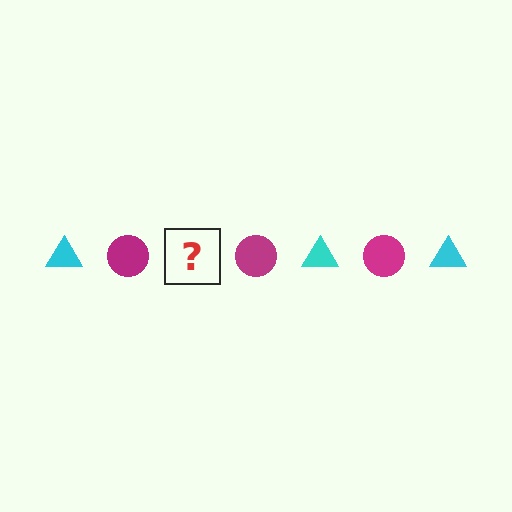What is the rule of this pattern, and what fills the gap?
The rule is that the pattern alternates between cyan triangle and magenta circle. The gap should be filled with a cyan triangle.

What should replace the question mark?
The question mark should be replaced with a cyan triangle.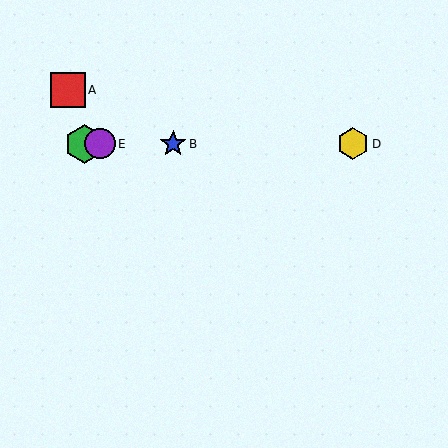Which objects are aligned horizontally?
Objects B, C, D, E are aligned horizontally.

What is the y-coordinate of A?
Object A is at y≈90.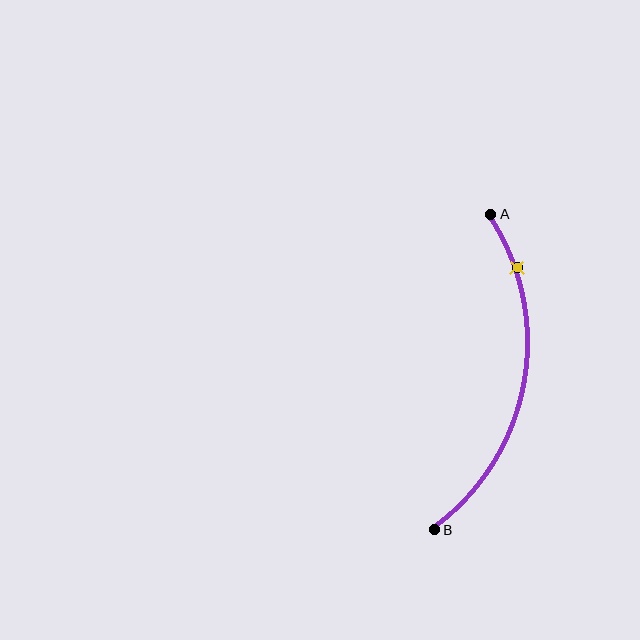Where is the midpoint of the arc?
The arc midpoint is the point on the curve farthest from the straight line joining A and B. It sits to the right of that line.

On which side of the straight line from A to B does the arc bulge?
The arc bulges to the right of the straight line connecting A and B.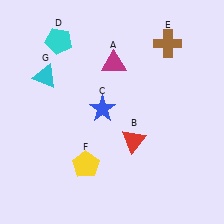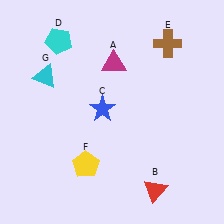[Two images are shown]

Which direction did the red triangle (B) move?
The red triangle (B) moved down.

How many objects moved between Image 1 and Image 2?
1 object moved between the two images.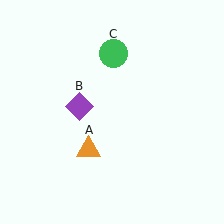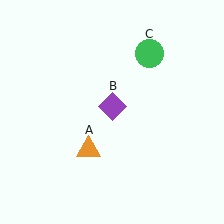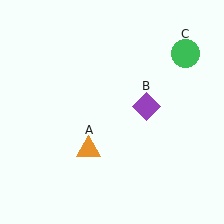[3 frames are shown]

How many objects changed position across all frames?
2 objects changed position: purple diamond (object B), green circle (object C).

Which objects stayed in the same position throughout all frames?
Orange triangle (object A) remained stationary.